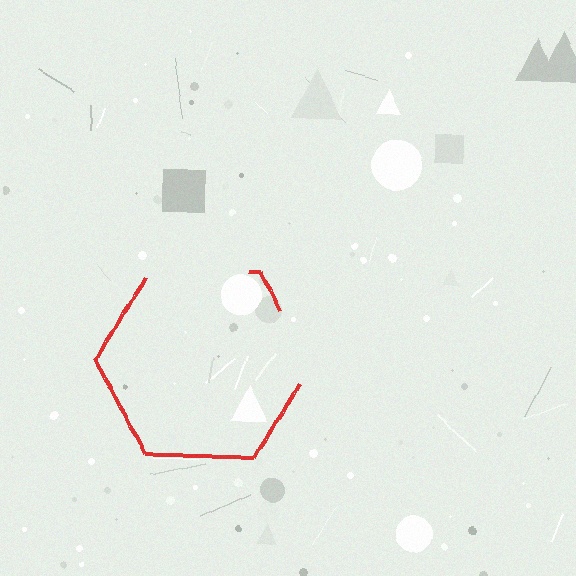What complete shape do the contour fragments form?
The contour fragments form a hexagon.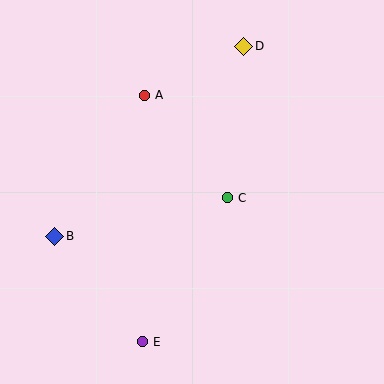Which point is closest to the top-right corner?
Point D is closest to the top-right corner.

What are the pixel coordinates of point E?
Point E is at (142, 342).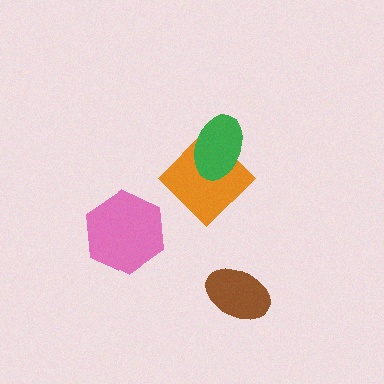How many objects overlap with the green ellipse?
1 object overlaps with the green ellipse.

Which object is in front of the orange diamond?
The green ellipse is in front of the orange diamond.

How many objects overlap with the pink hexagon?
0 objects overlap with the pink hexagon.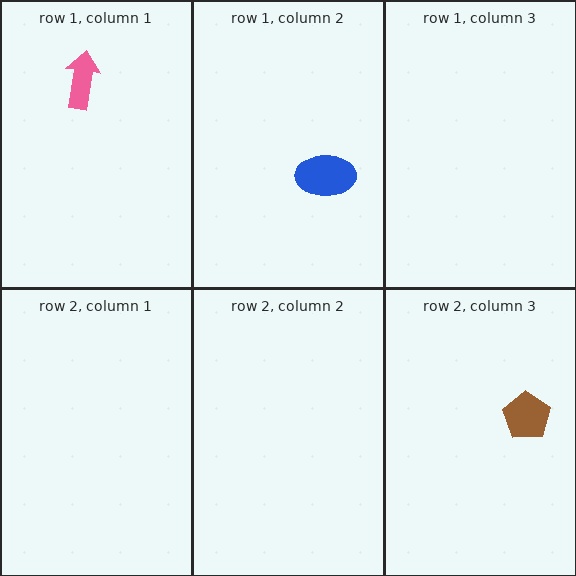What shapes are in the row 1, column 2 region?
The blue ellipse.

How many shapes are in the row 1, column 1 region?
1.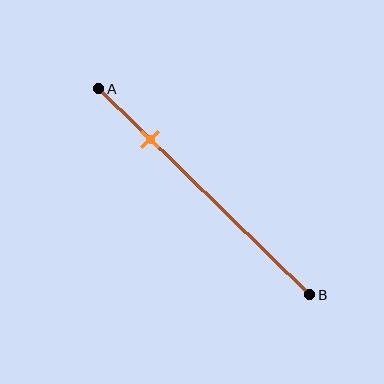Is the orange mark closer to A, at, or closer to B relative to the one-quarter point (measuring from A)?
The orange mark is approximately at the one-quarter point of segment AB.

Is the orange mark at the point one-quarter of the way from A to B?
Yes, the mark is approximately at the one-quarter point.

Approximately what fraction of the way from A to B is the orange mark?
The orange mark is approximately 25% of the way from A to B.